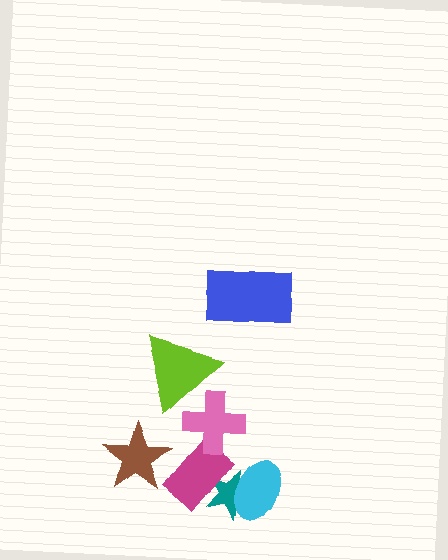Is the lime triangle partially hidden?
Yes, it is partially covered by another shape.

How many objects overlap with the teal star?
2 objects overlap with the teal star.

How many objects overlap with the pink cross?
2 objects overlap with the pink cross.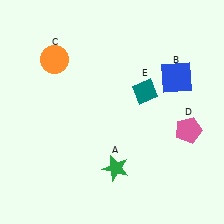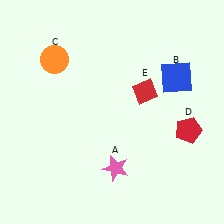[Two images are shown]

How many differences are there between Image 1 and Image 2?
There are 3 differences between the two images.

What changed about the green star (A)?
In Image 1, A is green. In Image 2, it changed to pink.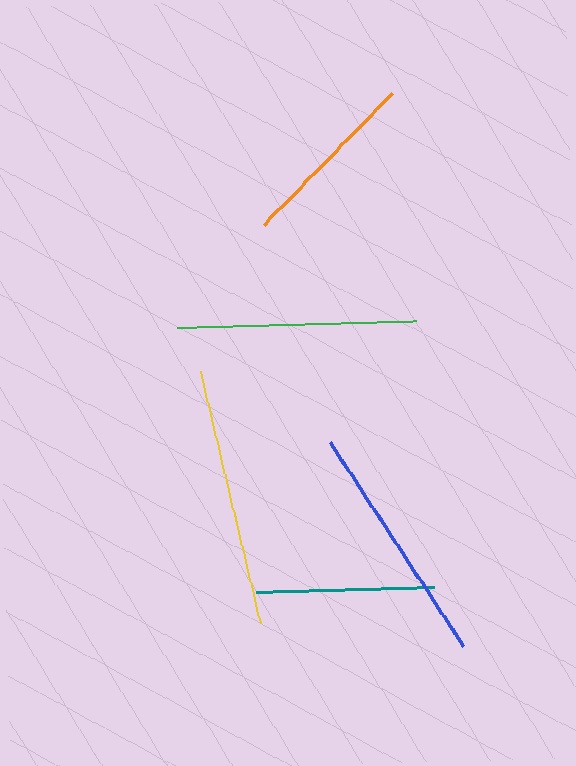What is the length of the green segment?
The green segment is approximately 239 pixels long.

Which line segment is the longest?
The yellow line is the longest at approximately 259 pixels.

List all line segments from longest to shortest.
From longest to shortest: yellow, blue, green, orange, teal.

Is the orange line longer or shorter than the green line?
The green line is longer than the orange line.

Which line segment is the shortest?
The teal line is the shortest at approximately 178 pixels.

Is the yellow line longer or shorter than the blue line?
The yellow line is longer than the blue line.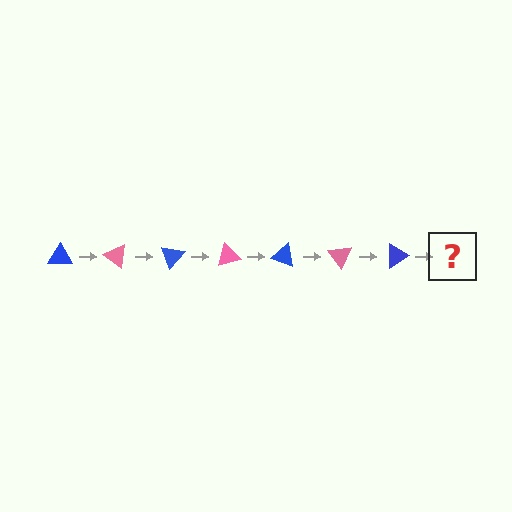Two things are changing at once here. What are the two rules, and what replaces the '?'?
The two rules are that it rotates 35 degrees each step and the color cycles through blue and pink. The '?' should be a pink triangle, rotated 245 degrees from the start.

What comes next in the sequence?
The next element should be a pink triangle, rotated 245 degrees from the start.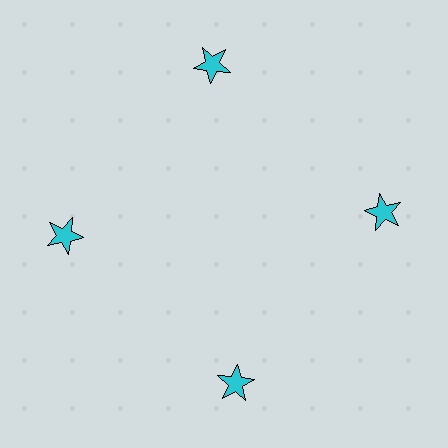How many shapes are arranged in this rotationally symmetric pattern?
There are 4 shapes, arranged in 4 groups of 1.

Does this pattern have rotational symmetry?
Yes, this pattern has 4-fold rotational symmetry. It looks the same after rotating 90 degrees around the center.